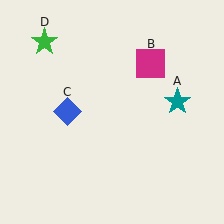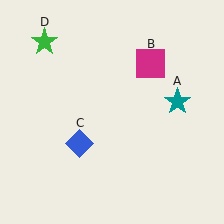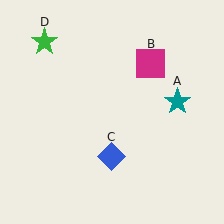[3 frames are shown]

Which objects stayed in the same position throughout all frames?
Teal star (object A) and magenta square (object B) and green star (object D) remained stationary.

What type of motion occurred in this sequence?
The blue diamond (object C) rotated counterclockwise around the center of the scene.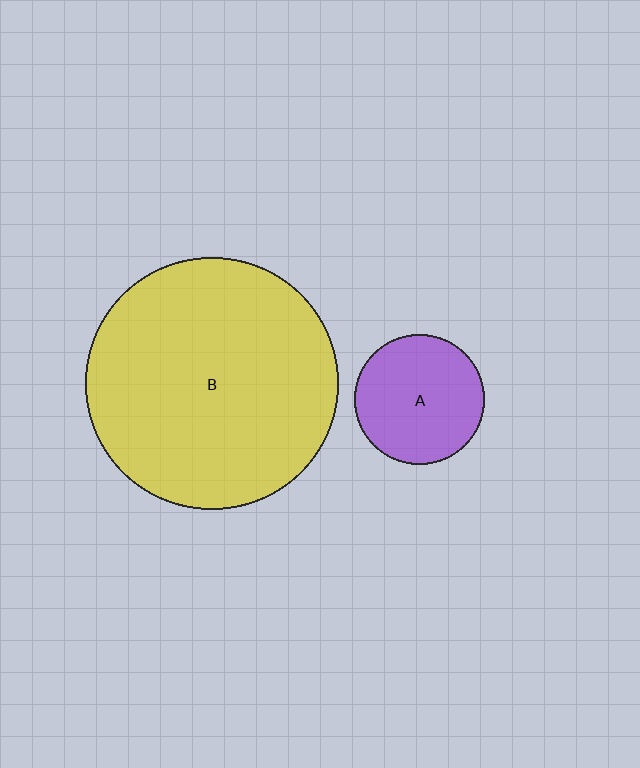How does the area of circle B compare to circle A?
Approximately 3.8 times.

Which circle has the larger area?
Circle B (yellow).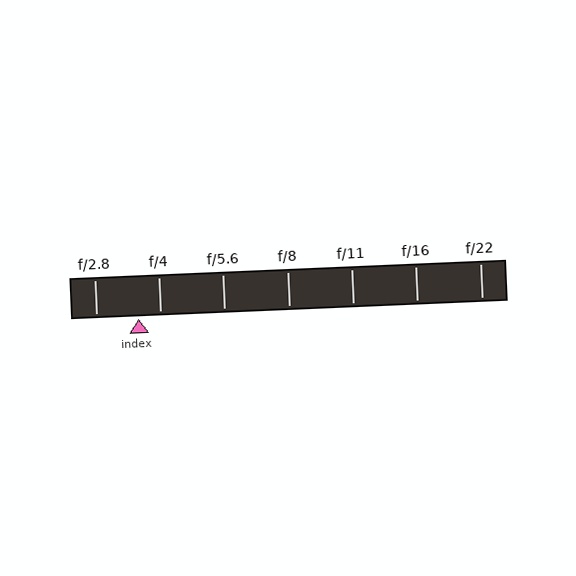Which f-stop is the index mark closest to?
The index mark is closest to f/4.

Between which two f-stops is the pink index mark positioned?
The index mark is between f/2.8 and f/4.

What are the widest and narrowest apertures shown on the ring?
The widest aperture shown is f/2.8 and the narrowest is f/22.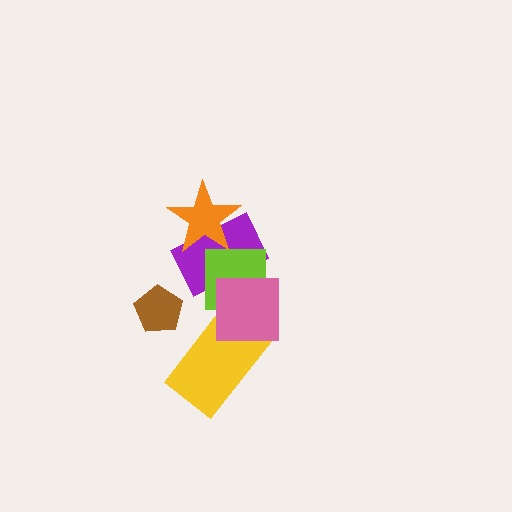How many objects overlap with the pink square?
3 objects overlap with the pink square.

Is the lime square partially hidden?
Yes, it is partially covered by another shape.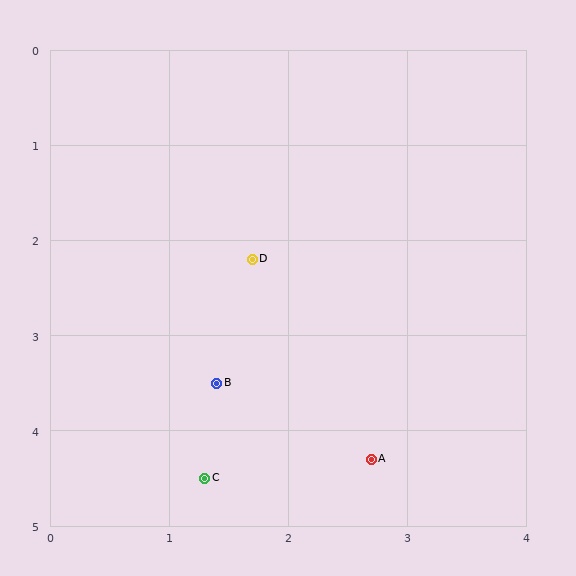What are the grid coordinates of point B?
Point B is at approximately (1.4, 3.5).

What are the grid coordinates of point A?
Point A is at approximately (2.7, 4.3).